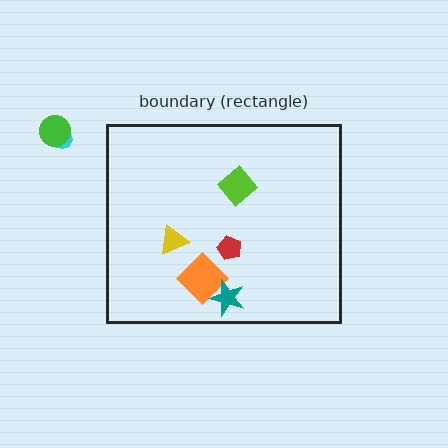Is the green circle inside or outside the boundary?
Outside.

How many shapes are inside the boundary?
5 inside, 2 outside.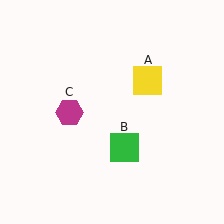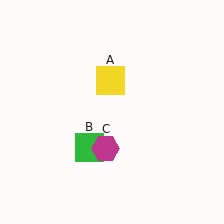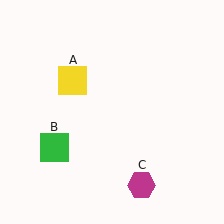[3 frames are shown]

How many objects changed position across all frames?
3 objects changed position: yellow square (object A), green square (object B), magenta hexagon (object C).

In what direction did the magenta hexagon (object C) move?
The magenta hexagon (object C) moved down and to the right.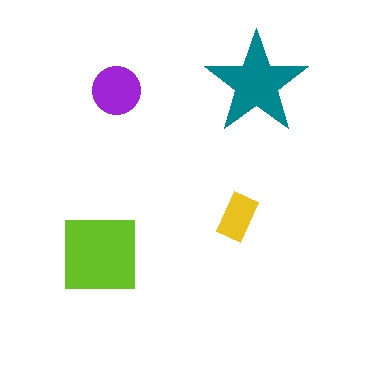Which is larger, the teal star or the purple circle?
The teal star.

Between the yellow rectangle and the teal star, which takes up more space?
The teal star.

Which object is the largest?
The lime square.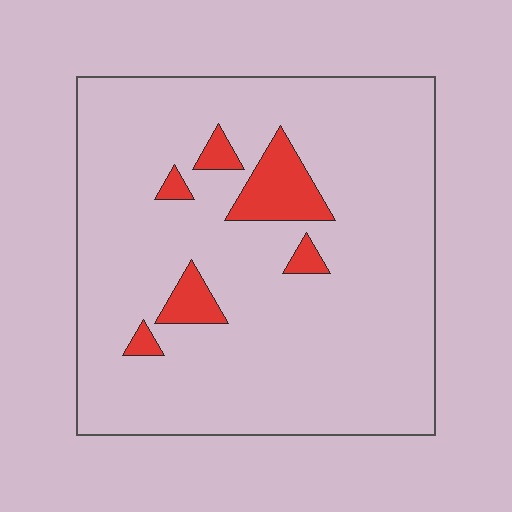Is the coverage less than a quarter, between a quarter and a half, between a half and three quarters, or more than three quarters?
Less than a quarter.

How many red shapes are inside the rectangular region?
6.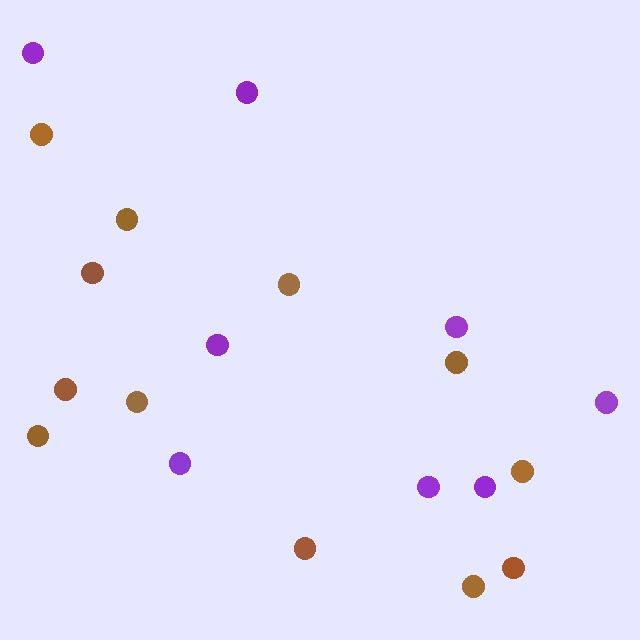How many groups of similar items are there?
There are 2 groups: one group of brown circles (12) and one group of purple circles (8).